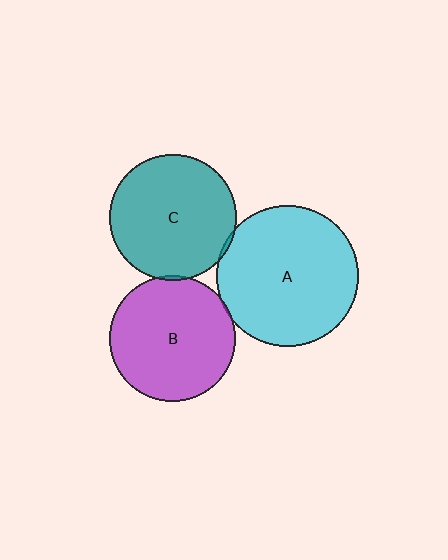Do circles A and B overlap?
Yes.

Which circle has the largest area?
Circle A (cyan).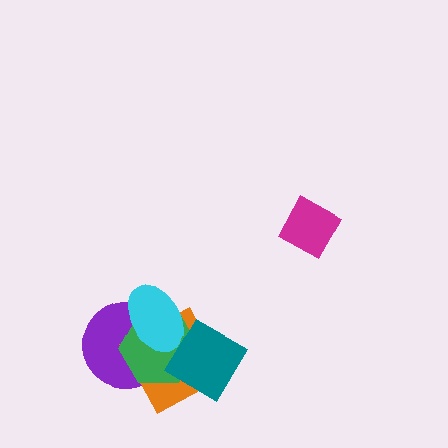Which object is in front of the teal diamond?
The cyan ellipse is in front of the teal diamond.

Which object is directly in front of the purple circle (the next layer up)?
The orange square is directly in front of the purple circle.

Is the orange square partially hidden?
Yes, it is partially covered by another shape.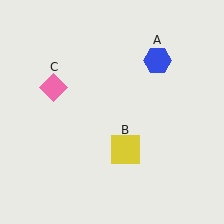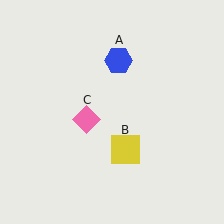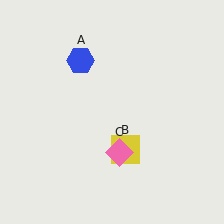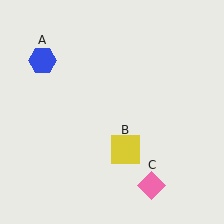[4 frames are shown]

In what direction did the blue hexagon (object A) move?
The blue hexagon (object A) moved left.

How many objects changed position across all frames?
2 objects changed position: blue hexagon (object A), pink diamond (object C).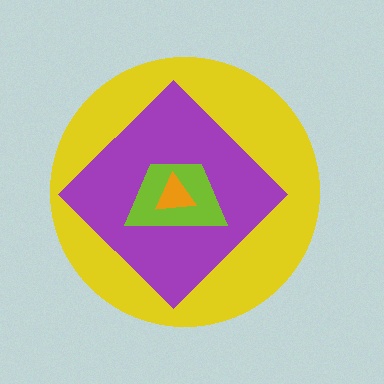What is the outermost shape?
The yellow circle.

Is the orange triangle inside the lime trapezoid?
Yes.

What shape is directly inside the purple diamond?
The lime trapezoid.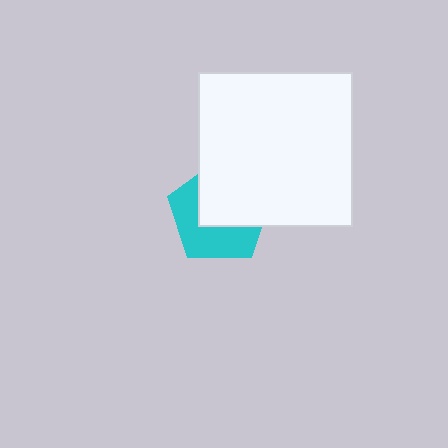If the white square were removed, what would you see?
You would see the complete cyan pentagon.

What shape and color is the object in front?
The object in front is a white square.